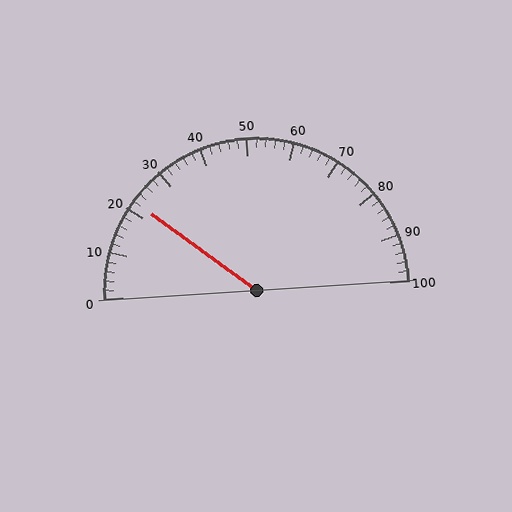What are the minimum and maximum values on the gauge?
The gauge ranges from 0 to 100.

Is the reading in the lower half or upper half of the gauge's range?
The reading is in the lower half of the range (0 to 100).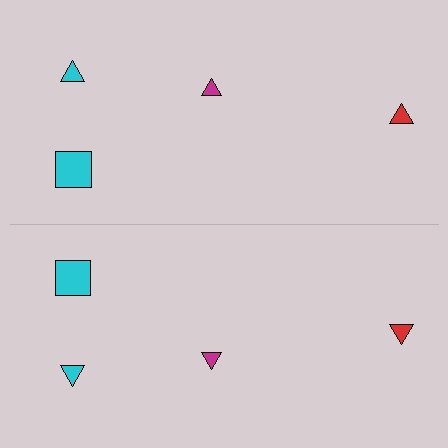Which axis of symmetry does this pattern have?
The pattern has a horizontal axis of symmetry running through the center of the image.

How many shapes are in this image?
There are 8 shapes in this image.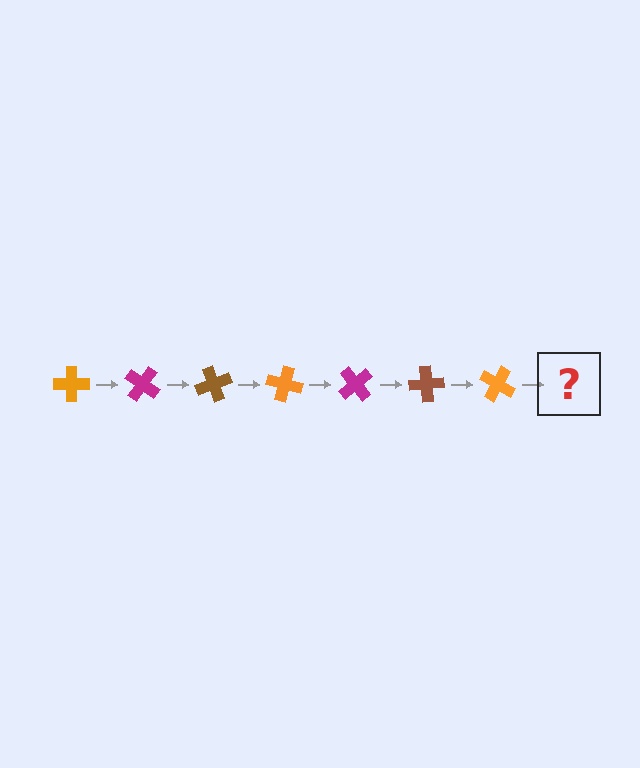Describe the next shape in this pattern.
It should be a magenta cross, rotated 245 degrees from the start.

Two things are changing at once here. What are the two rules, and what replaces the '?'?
The two rules are that it rotates 35 degrees each step and the color cycles through orange, magenta, and brown. The '?' should be a magenta cross, rotated 245 degrees from the start.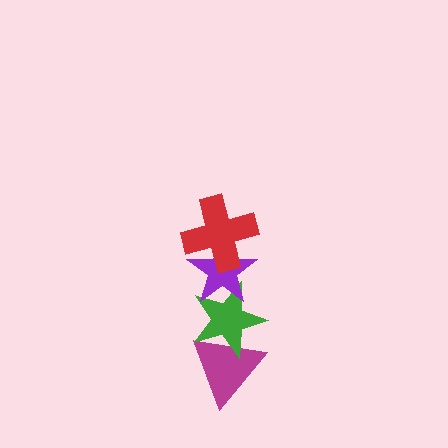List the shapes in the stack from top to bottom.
From top to bottom: the red cross, the purple star, the green star, the magenta triangle.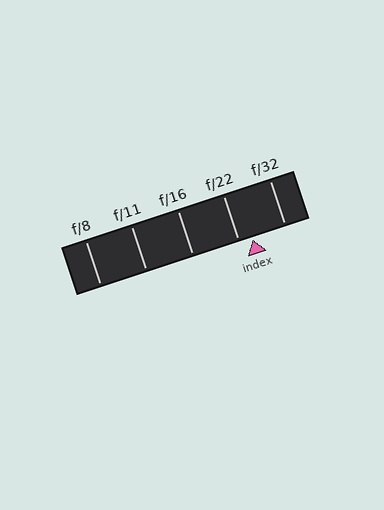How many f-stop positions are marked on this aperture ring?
There are 5 f-stop positions marked.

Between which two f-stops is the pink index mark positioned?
The index mark is between f/22 and f/32.